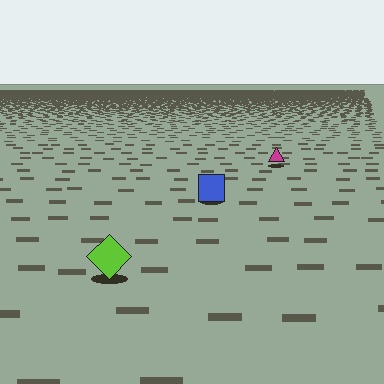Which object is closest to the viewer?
The lime diamond is closest. The texture marks near it are larger and more spread out.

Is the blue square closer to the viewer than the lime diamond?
No. The lime diamond is closer — you can tell from the texture gradient: the ground texture is coarser near it.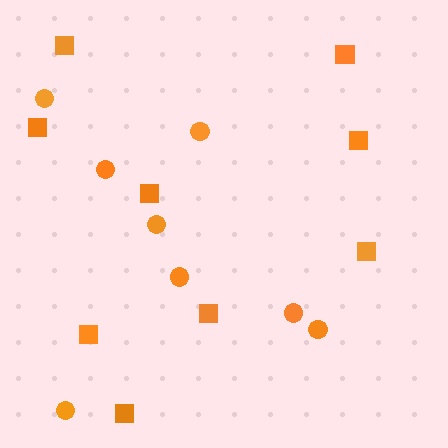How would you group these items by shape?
There are 2 groups: one group of circles (8) and one group of squares (9).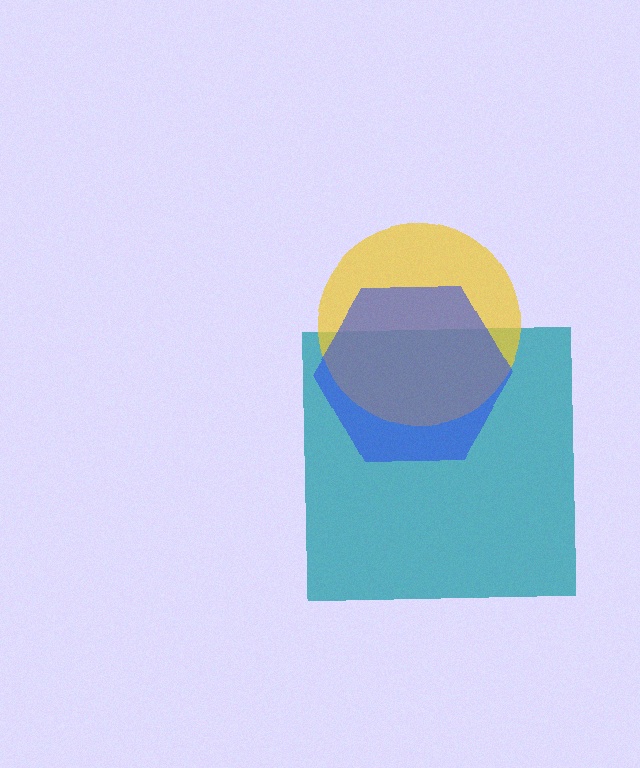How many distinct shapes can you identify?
There are 3 distinct shapes: a teal square, a yellow circle, a blue hexagon.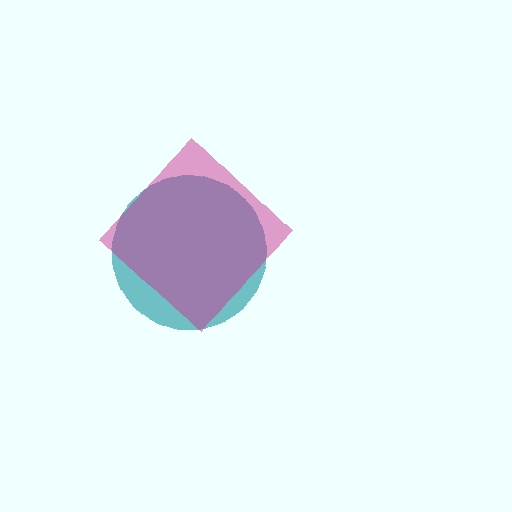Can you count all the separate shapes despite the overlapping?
Yes, there are 2 separate shapes.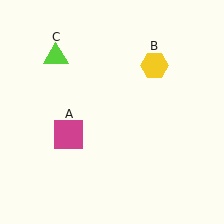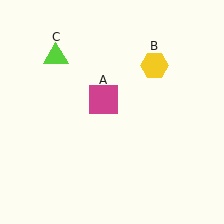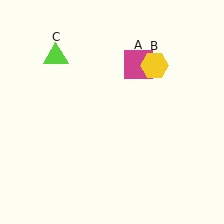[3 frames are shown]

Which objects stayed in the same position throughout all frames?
Yellow hexagon (object B) and lime triangle (object C) remained stationary.